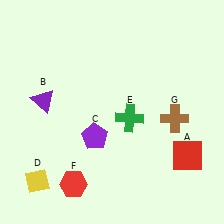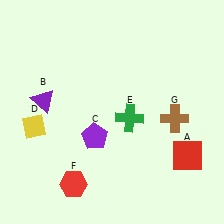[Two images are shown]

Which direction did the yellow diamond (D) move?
The yellow diamond (D) moved up.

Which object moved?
The yellow diamond (D) moved up.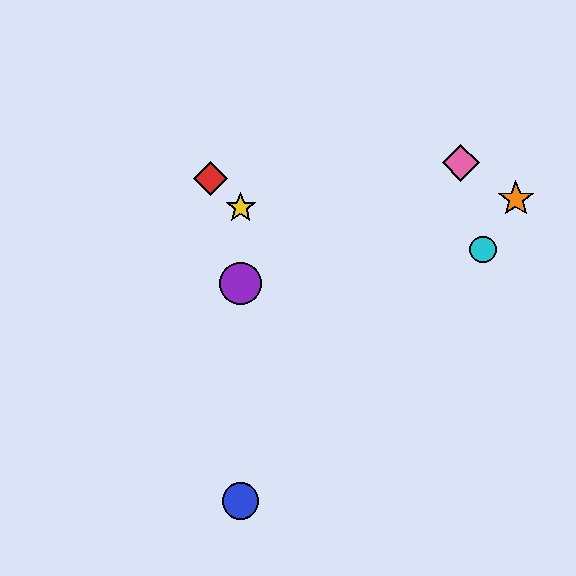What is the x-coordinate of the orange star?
The orange star is at x≈516.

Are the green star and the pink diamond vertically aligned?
No, the green star is at x≈241 and the pink diamond is at x≈461.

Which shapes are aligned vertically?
The blue circle, the green star, the yellow star, the purple circle are aligned vertically.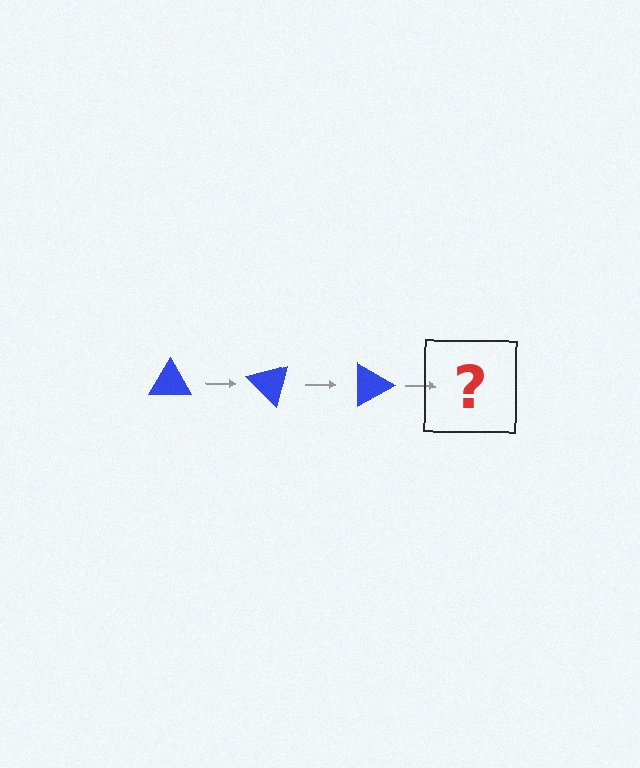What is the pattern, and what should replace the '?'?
The pattern is that the triangle rotates 45 degrees each step. The '?' should be a blue triangle rotated 135 degrees.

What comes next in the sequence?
The next element should be a blue triangle rotated 135 degrees.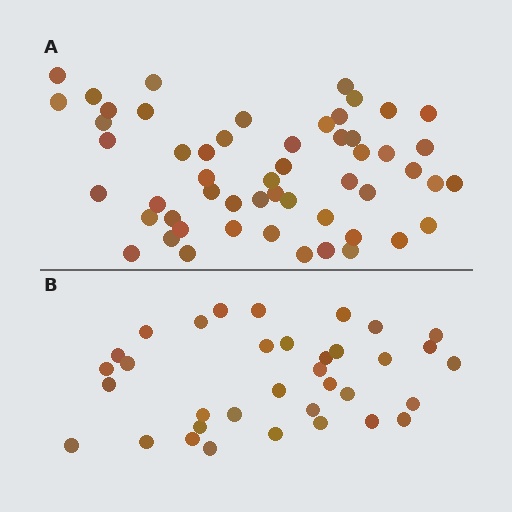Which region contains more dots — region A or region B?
Region A (the top region) has more dots.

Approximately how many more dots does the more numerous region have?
Region A has approximately 20 more dots than region B.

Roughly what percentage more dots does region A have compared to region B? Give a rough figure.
About 55% more.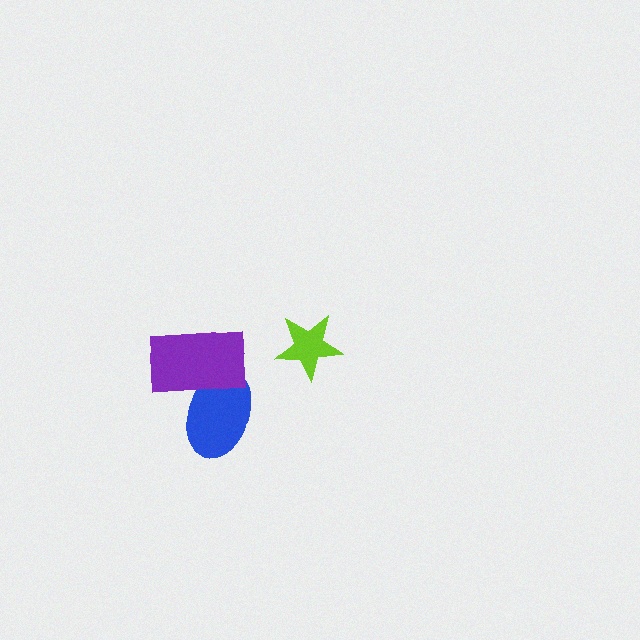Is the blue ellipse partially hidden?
Yes, it is partially covered by another shape.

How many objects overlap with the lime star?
0 objects overlap with the lime star.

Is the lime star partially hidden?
No, no other shape covers it.